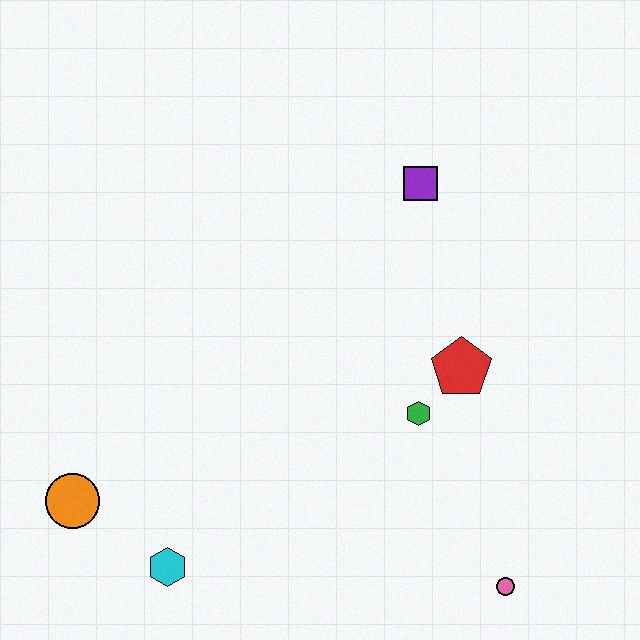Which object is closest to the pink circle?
The green hexagon is closest to the pink circle.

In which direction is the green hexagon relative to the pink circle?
The green hexagon is above the pink circle.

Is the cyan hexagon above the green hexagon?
No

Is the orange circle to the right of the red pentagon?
No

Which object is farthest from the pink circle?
The orange circle is farthest from the pink circle.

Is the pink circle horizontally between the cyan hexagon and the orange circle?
No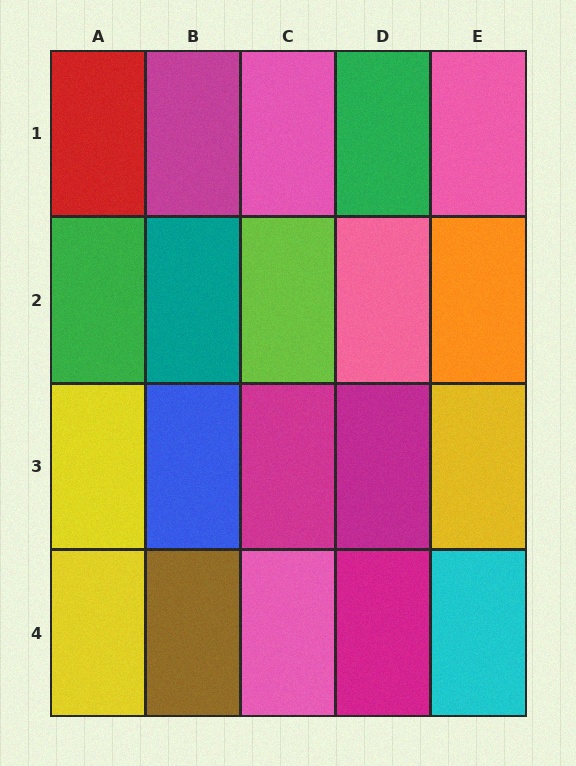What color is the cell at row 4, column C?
Pink.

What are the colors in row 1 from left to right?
Red, magenta, pink, green, pink.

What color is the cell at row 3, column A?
Yellow.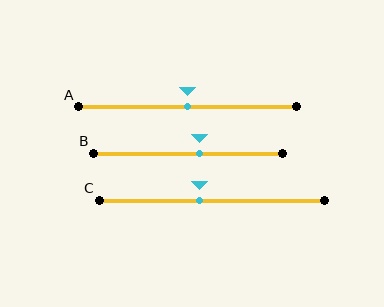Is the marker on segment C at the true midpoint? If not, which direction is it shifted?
No, the marker on segment C is shifted to the left by about 5% of the segment length.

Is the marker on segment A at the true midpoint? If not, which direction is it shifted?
Yes, the marker on segment A is at the true midpoint.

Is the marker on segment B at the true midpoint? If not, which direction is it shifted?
No, the marker on segment B is shifted to the right by about 6% of the segment length.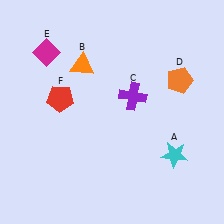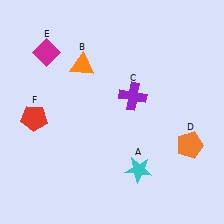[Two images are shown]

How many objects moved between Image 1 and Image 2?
3 objects moved between the two images.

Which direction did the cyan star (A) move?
The cyan star (A) moved left.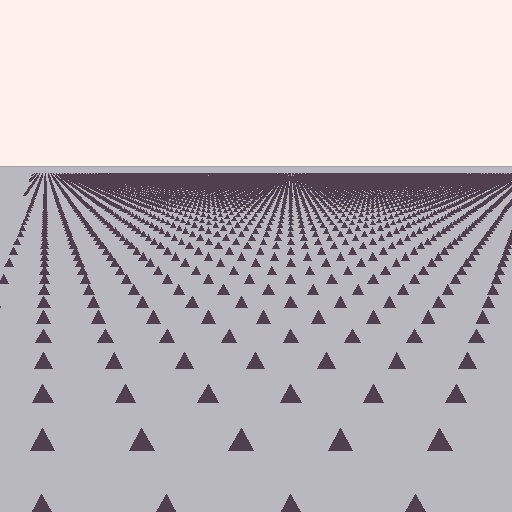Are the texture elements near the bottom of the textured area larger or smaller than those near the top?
Larger. Near the bottom, elements are closer to the viewer and appear at a bigger on-screen size.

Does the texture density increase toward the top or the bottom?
Density increases toward the top.